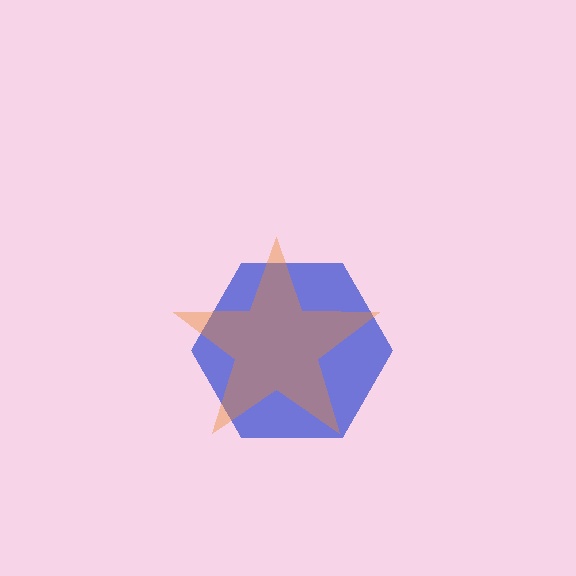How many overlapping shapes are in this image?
There are 2 overlapping shapes in the image.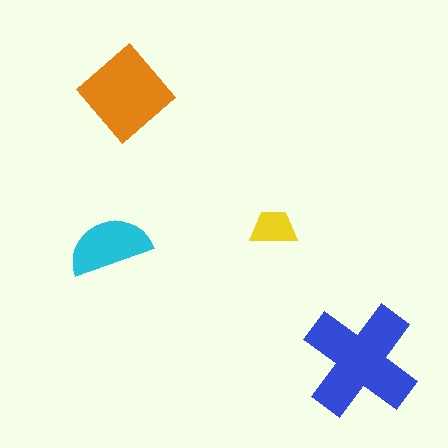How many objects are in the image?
There are 4 objects in the image.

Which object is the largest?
The blue cross.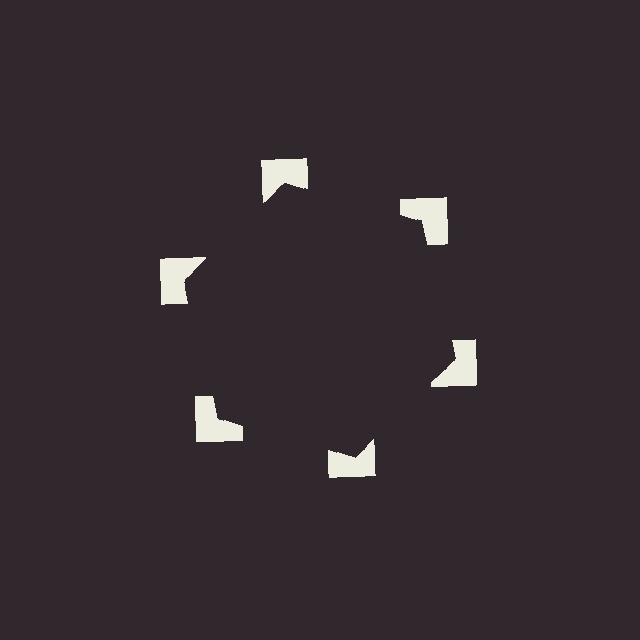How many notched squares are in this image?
There are 6 — one at each vertex of the illusory hexagon.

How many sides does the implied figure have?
6 sides.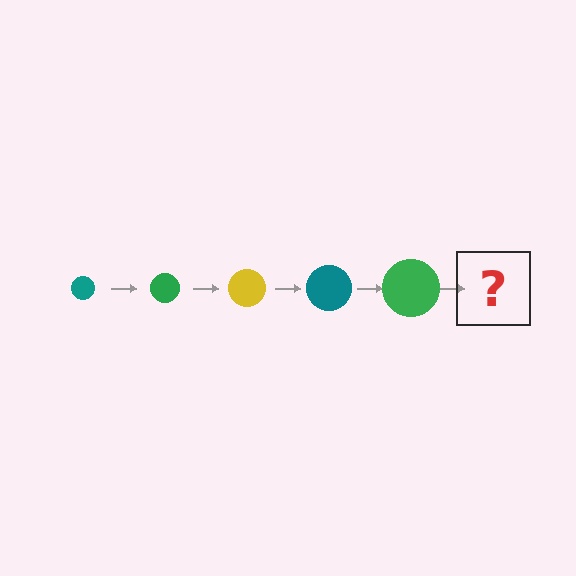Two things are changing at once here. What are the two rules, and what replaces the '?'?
The two rules are that the circle grows larger each step and the color cycles through teal, green, and yellow. The '?' should be a yellow circle, larger than the previous one.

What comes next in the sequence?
The next element should be a yellow circle, larger than the previous one.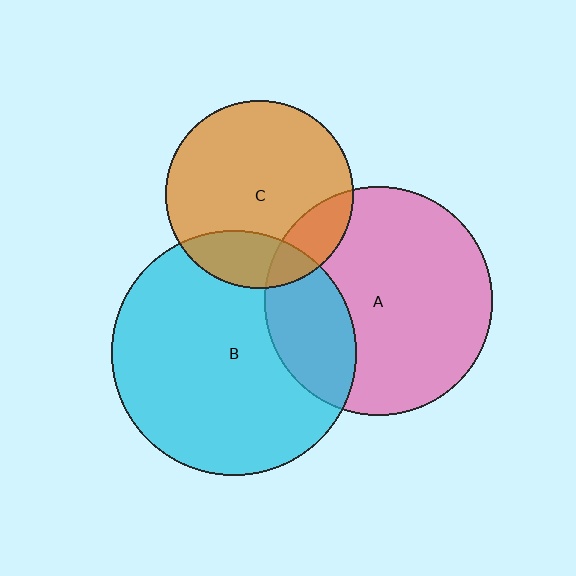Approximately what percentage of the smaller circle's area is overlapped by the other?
Approximately 25%.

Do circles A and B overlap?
Yes.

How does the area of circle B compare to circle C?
Approximately 1.7 times.